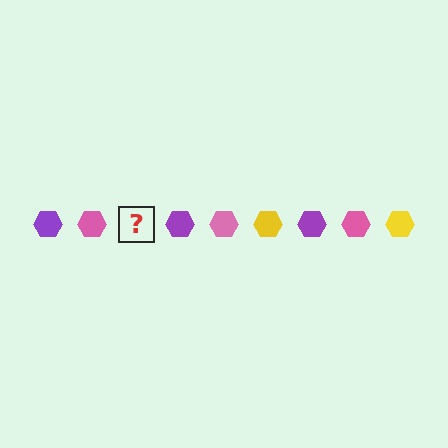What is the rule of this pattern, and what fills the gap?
The rule is that the pattern cycles through purple, pink, yellow hexagons. The gap should be filled with a yellow hexagon.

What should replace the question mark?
The question mark should be replaced with a yellow hexagon.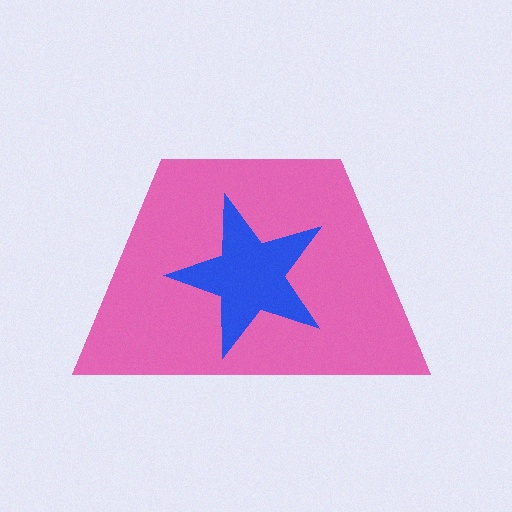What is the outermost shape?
The pink trapezoid.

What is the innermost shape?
The blue star.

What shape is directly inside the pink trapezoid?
The blue star.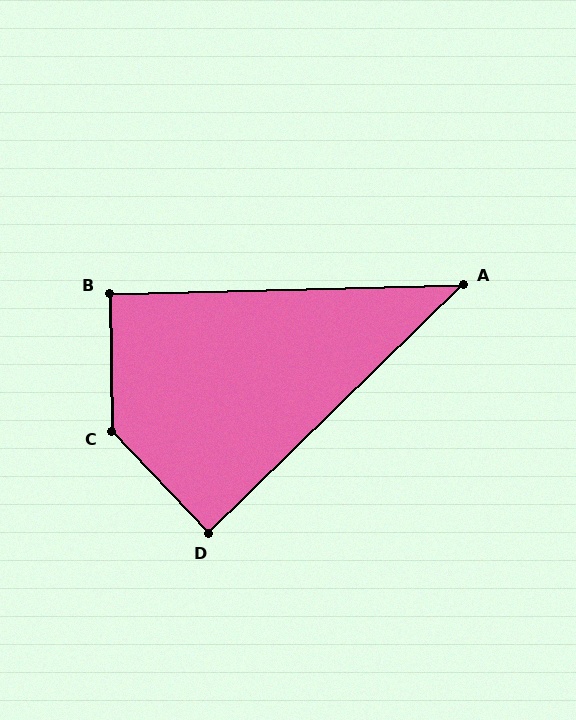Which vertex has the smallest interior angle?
A, at approximately 43 degrees.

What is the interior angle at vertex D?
Approximately 89 degrees (approximately right).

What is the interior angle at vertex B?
Approximately 91 degrees (approximately right).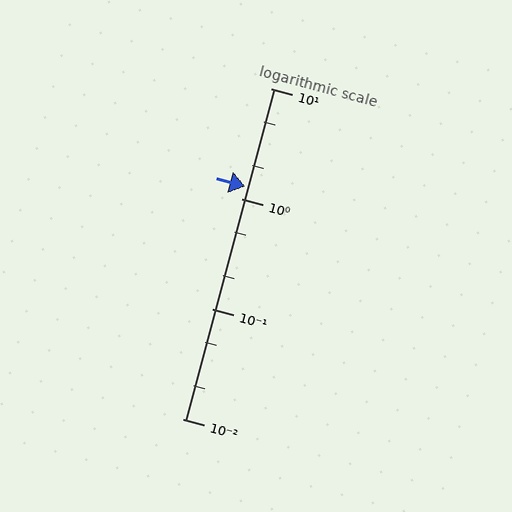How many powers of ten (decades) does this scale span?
The scale spans 3 decades, from 0.01 to 10.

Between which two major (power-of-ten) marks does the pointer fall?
The pointer is between 1 and 10.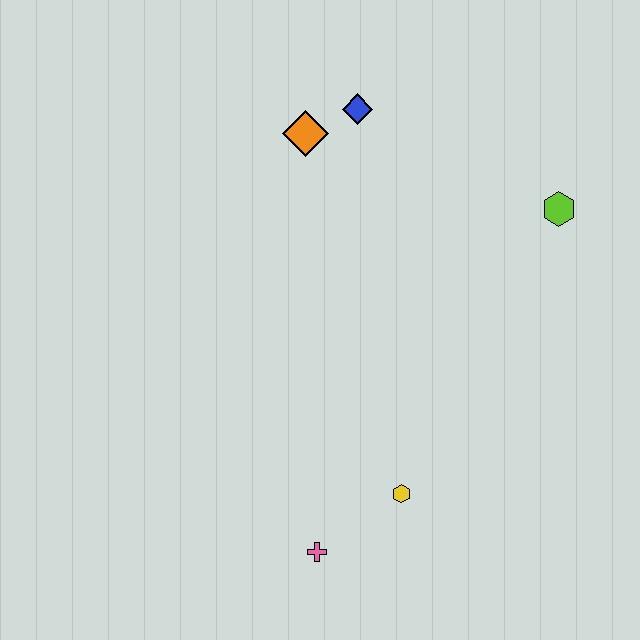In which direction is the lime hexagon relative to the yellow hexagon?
The lime hexagon is above the yellow hexagon.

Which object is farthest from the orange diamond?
The pink cross is farthest from the orange diamond.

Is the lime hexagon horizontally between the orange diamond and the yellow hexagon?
No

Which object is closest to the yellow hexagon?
The pink cross is closest to the yellow hexagon.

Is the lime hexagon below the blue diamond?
Yes